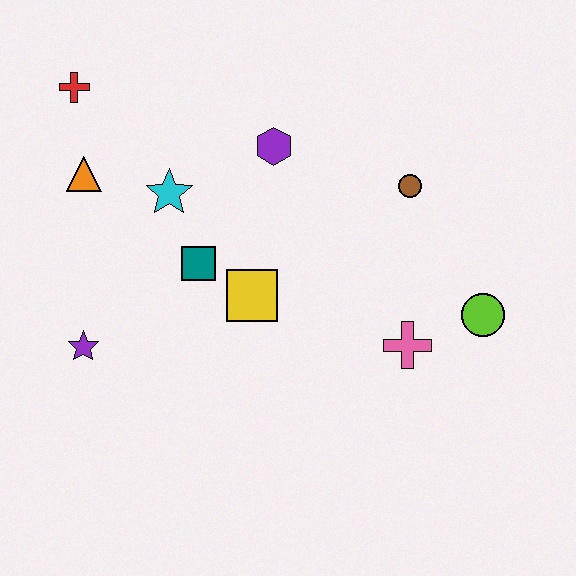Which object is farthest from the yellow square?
The red cross is farthest from the yellow square.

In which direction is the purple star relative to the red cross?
The purple star is below the red cross.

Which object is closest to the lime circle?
The pink cross is closest to the lime circle.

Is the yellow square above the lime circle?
Yes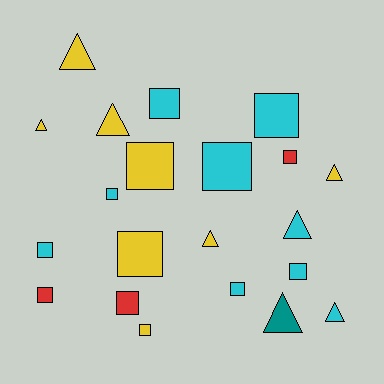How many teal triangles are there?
There is 1 teal triangle.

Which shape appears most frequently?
Square, with 13 objects.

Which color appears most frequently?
Cyan, with 9 objects.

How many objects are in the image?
There are 21 objects.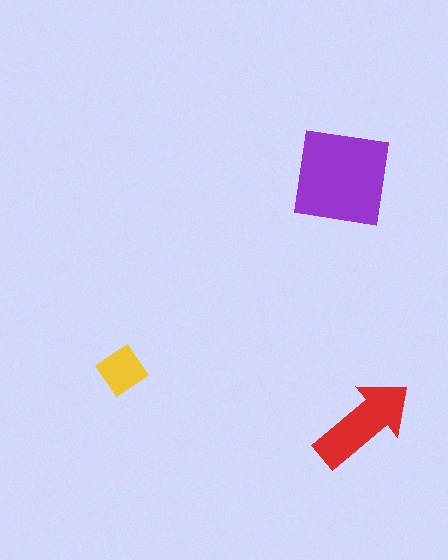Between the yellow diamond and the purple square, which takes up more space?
The purple square.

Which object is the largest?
The purple square.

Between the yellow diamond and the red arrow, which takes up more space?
The red arrow.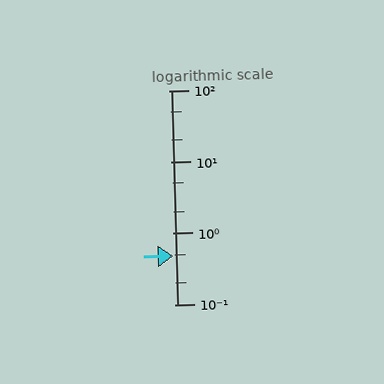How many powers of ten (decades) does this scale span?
The scale spans 3 decades, from 0.1 to 100.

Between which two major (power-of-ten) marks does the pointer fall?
The pointer is between 0.1 and 1.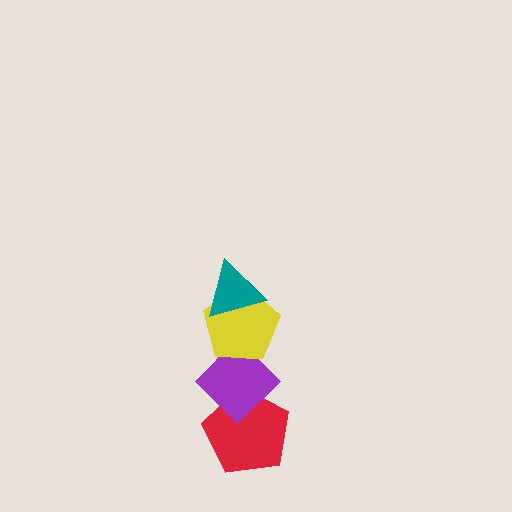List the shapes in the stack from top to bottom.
From top to bottom: the teal triangle, the yellow pentagon, the purple diamond, the red pentagon.